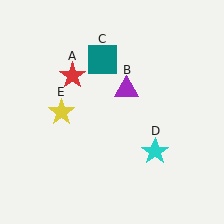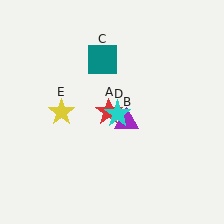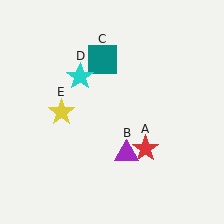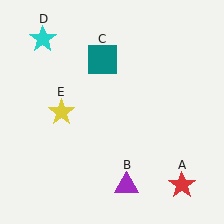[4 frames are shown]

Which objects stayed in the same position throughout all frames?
Teal square (object C) and yellow star (object E) remained stationary.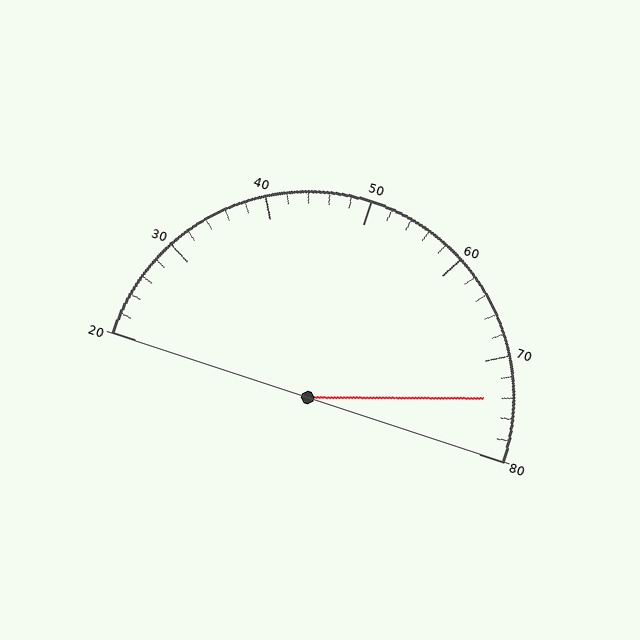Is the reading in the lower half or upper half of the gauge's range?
The reading is in the upper half of the range (20 to 80).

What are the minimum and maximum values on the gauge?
The gauge ranges from 20 to 80.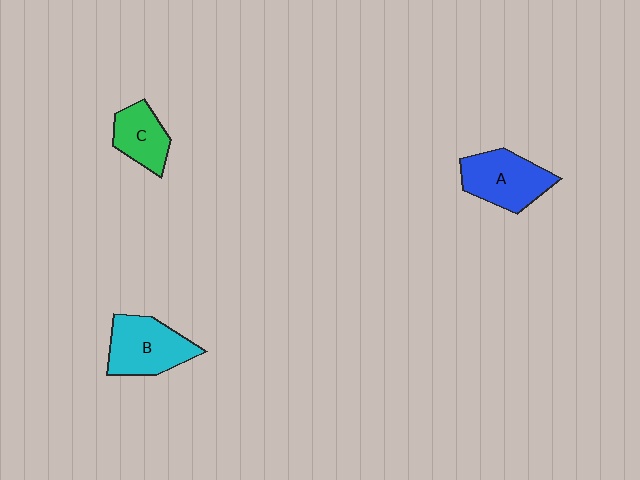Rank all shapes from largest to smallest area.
From largest to smallest: B (cyan), A (blue), C (green).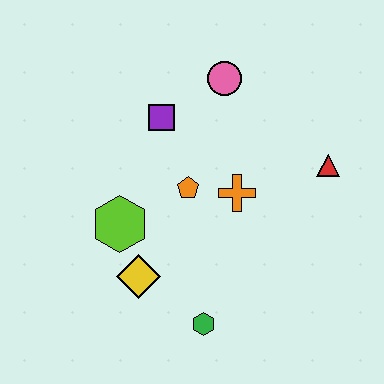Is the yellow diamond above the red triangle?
No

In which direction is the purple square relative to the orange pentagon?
The purple square is above the orange pentagon.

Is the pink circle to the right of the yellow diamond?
Yes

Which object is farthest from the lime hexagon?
The red triangle is farthest from the lime hexagon.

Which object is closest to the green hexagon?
The yellow diamond is closest to the green hexagon.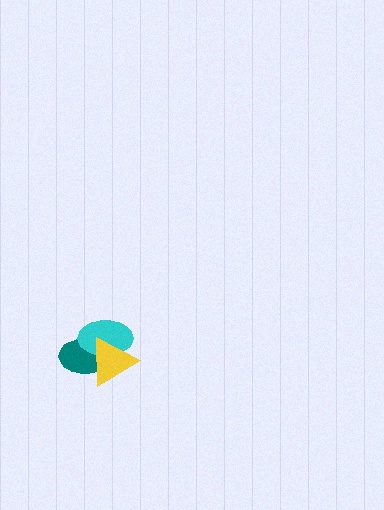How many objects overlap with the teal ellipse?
2 objects overlap with the teal ellipse.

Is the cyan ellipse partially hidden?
Yes, it is partially covered by another shape.